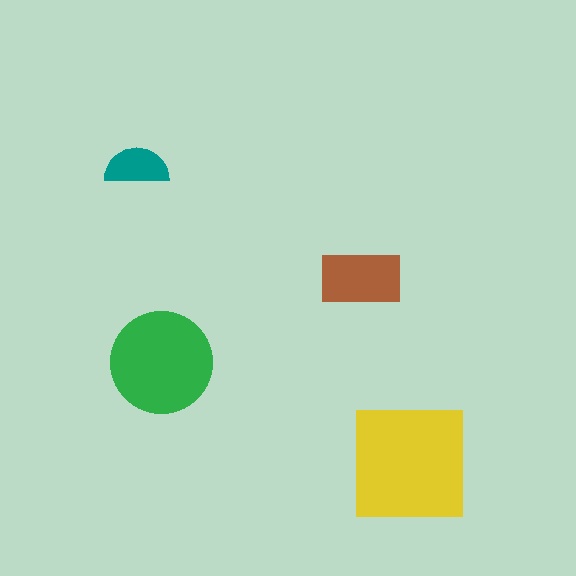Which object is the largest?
The yellow square.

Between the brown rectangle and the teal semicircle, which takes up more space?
The brown rectangle.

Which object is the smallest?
The teal semicircle.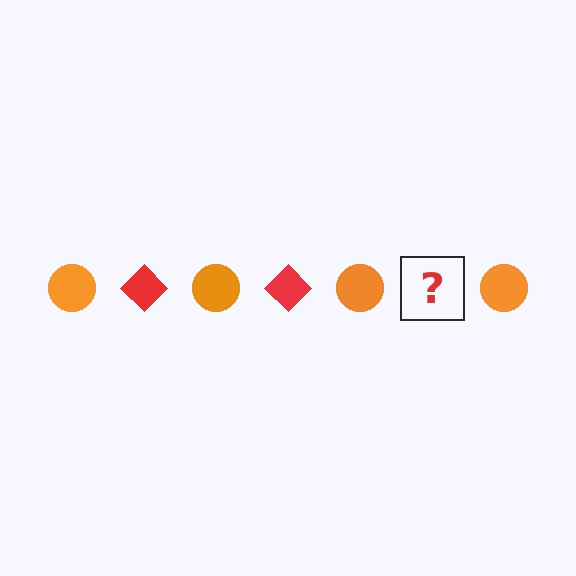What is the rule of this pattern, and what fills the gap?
The rule is that the pattern alternates between orange circle and red diamond. The gap should be filled with a red diamond.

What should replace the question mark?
The question mark should be replaced with a red diamond.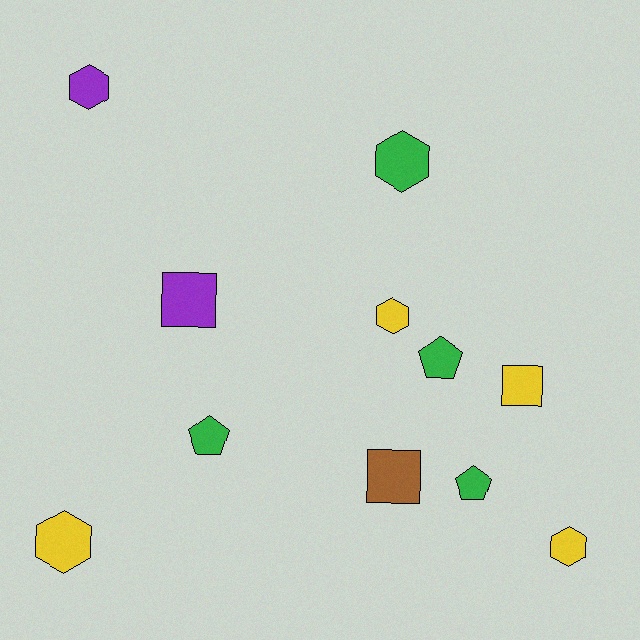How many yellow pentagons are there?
There are no yellow pentagons.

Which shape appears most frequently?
Hexagon, with 5 objects.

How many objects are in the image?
There are 11 objects.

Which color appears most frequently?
Green, with 4 objects.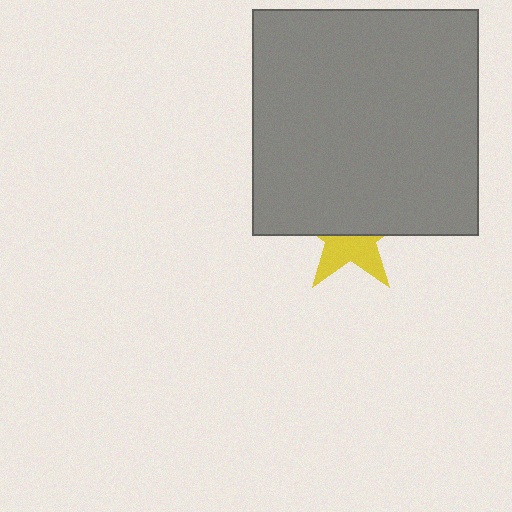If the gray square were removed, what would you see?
You would see the complete yellow star.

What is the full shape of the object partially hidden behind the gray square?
The partially hidden object is a yellow star.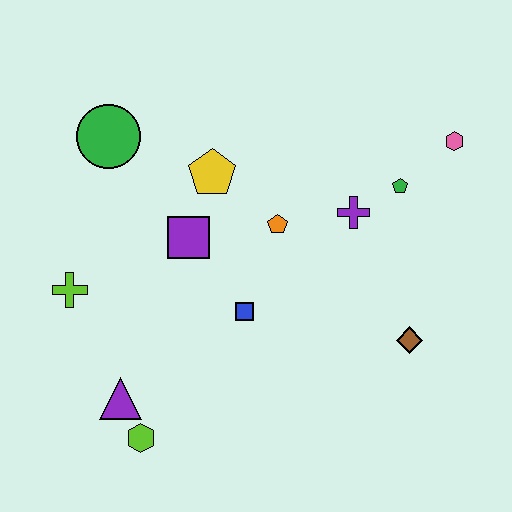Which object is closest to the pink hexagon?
The green pentagon is closest to the pink hexagon.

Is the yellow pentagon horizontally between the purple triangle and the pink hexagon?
Yes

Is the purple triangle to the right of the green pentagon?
No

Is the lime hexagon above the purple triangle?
No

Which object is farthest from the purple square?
The pink hexagon is farthest from the purple square.